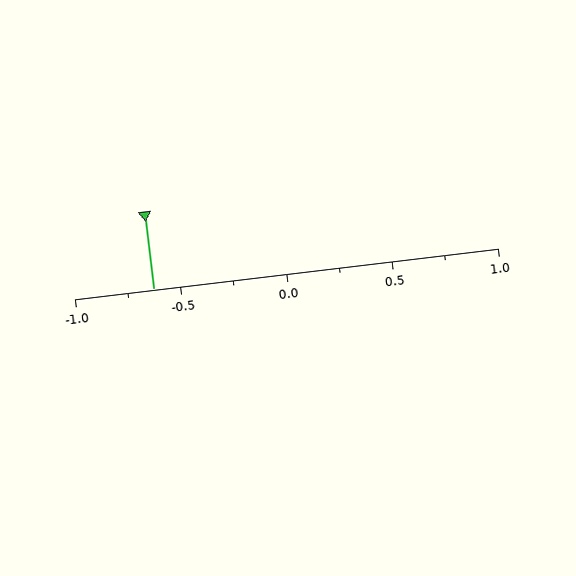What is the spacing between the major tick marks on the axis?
The major ticks are spaced 0.5 apart.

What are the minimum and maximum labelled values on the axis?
The axis runs from -1.0 to 1.0.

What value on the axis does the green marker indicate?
The marker indicates approximately -0.62.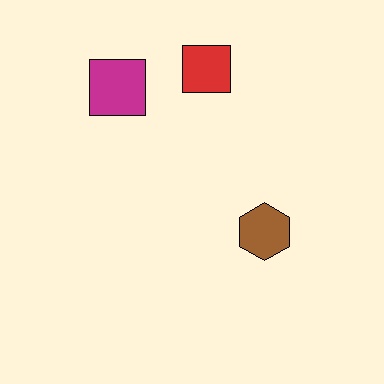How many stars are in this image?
There are no stars.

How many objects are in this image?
There are 3 objects.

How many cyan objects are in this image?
There are no cyan objects.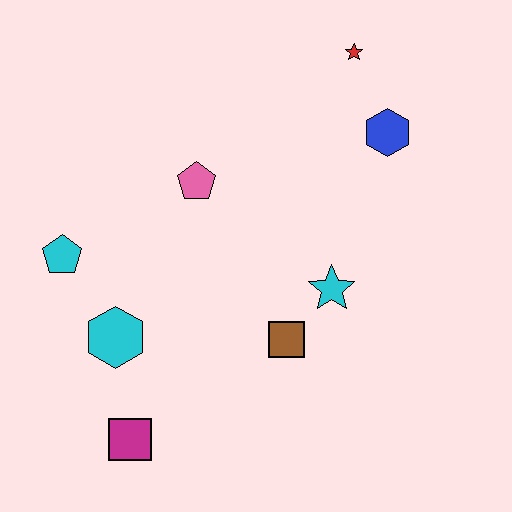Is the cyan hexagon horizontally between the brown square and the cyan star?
No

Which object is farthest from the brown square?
The red star is farthest from the brown square.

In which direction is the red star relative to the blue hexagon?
The red star is above the blue hexagon.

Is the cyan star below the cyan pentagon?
Yes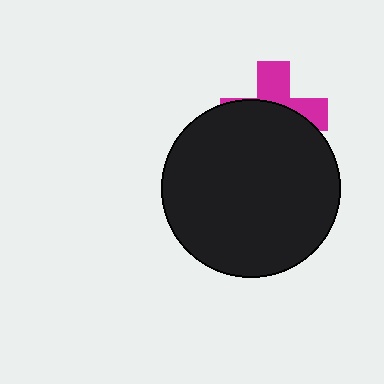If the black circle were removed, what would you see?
You would see the complete magenta cross.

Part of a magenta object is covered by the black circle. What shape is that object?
It is a cross.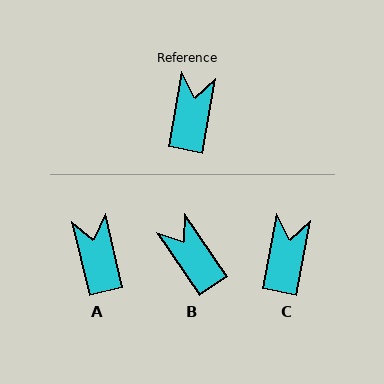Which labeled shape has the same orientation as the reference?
C.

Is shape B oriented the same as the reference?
No, it is off by about 45 degrees.